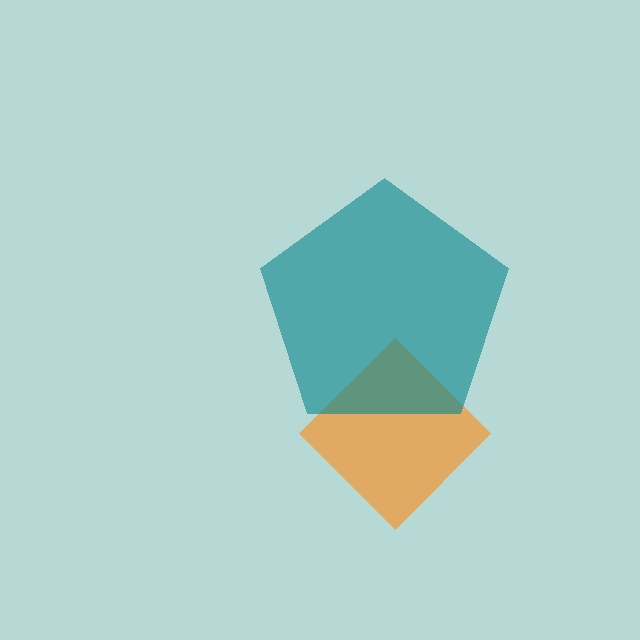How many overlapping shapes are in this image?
There are 2 overlapping shapes in the image.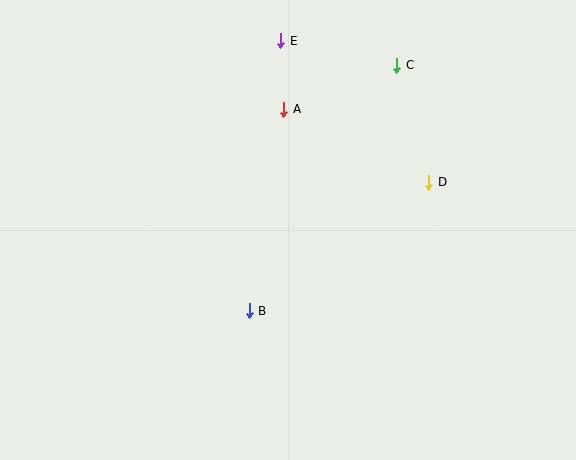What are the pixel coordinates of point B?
Point B is at (249, 311).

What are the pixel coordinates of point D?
Point D is at (429, 182).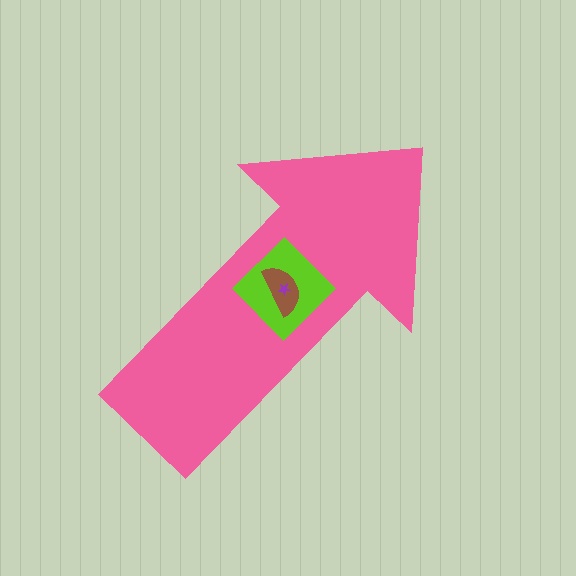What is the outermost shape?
The pink arrow.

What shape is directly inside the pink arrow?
The lime diamond.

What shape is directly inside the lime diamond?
The brown semicircle.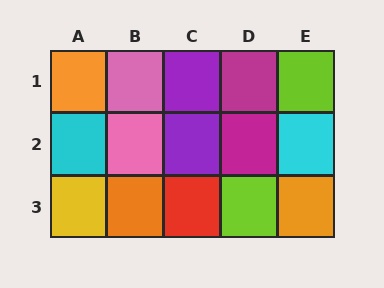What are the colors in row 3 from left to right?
Yellow, orange, red, lime, orange.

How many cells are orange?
3 cells are orange.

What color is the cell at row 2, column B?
Pink.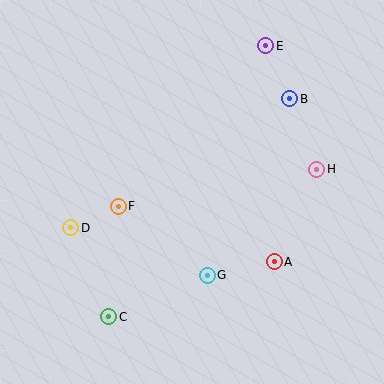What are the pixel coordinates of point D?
Point D is at (71, 228).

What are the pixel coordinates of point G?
Point G is at (207, 275).